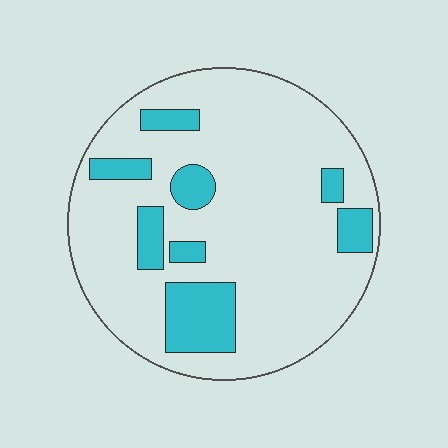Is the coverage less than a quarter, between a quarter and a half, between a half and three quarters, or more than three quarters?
Less than a quarter.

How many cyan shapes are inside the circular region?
8.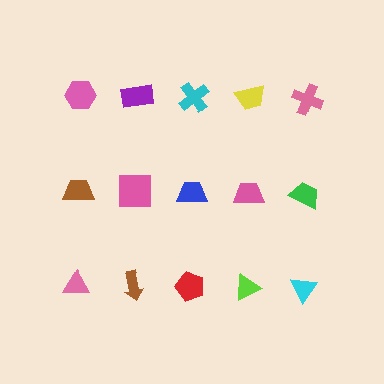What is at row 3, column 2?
A brown arrow.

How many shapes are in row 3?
5 shapes.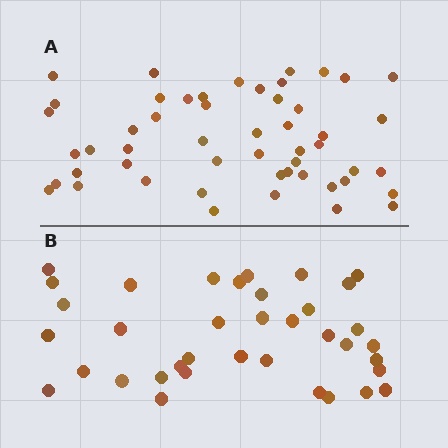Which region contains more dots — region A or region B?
Region A (the top region) has more dots.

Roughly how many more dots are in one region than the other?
Region A has approximately 15 more dots than region B.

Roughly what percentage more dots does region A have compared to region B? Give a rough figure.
About 40% more.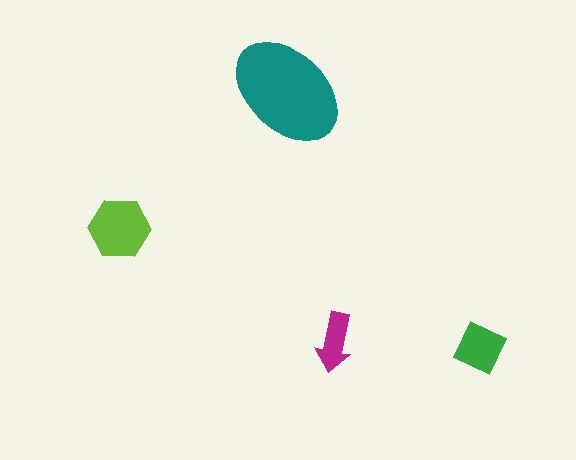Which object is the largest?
The teal ellipse.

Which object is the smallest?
The magenta arrow.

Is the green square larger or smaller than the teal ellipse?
Smaller.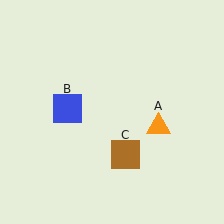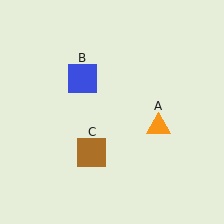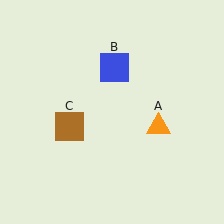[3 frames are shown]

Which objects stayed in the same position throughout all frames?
Orange triangle (object A) remained stationary.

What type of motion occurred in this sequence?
The blue square (object B), brown square (object C) rotated clockwise around the center of the scene.